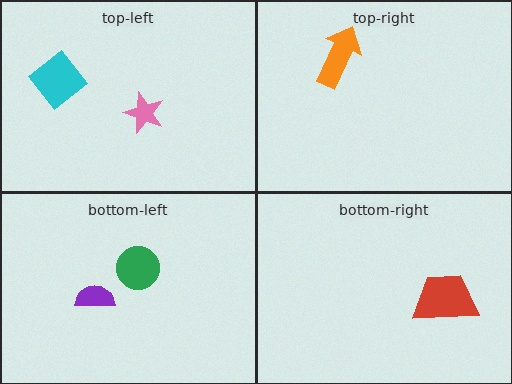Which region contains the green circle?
The bottom-left region.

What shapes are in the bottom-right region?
The red trapezoid.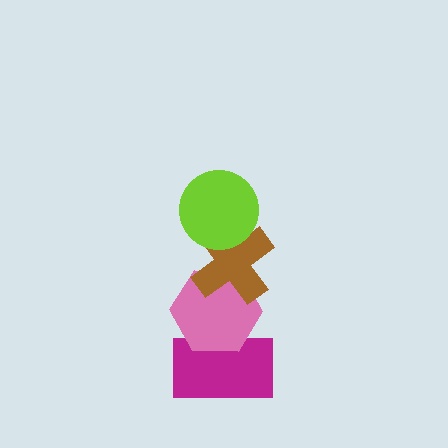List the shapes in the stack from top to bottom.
From top to bottom: the lime circle, the brown cross, the pink hexagon, the magenta rectangle.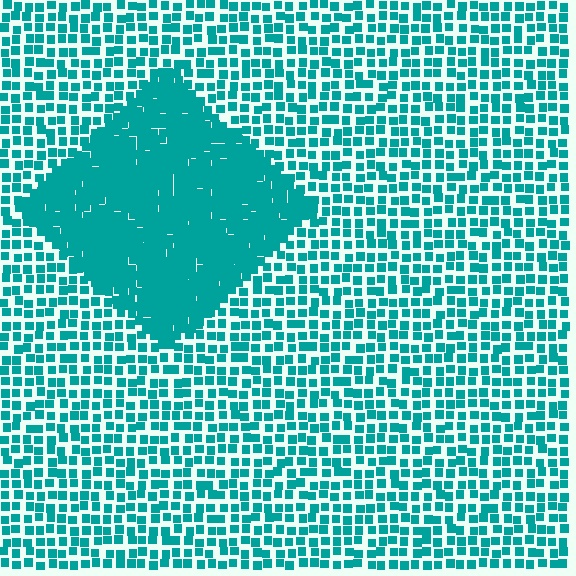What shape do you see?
I see a diamond.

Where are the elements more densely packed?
The elements are more densely packed inside the diamond boundary.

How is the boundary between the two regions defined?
The boundary is defined by a change in element density (approximately 2.3x ratio). All elements are the same color, size, and shape.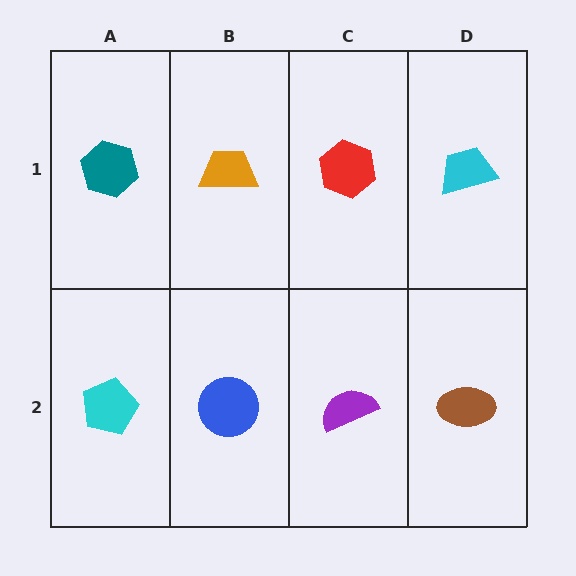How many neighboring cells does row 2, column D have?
2.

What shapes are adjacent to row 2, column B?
An orange trapezoid (row 1, column B), a cyan pentagon (row 2, column A), a purple semicircle (row 2, column C).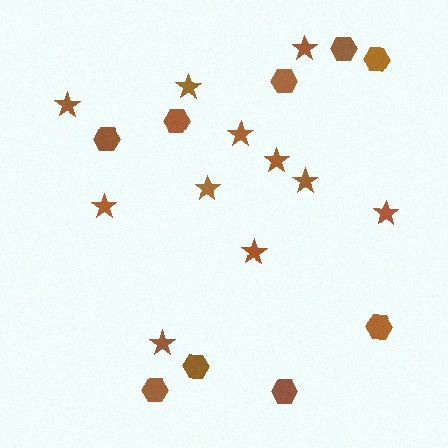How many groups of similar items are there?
There are 2 groups: one group of stars (11) and one group of hexagons (9).